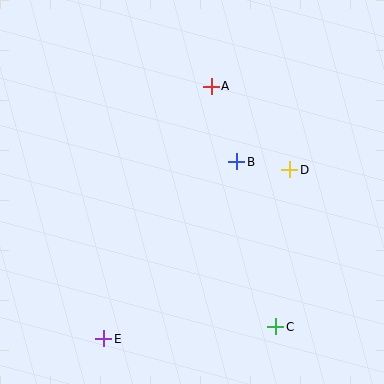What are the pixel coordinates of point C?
Point C is at (276, 327).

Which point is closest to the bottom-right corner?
Point C is closest to the bottom-right corner.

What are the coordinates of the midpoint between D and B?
The midpoint between D and B is at (263, 166).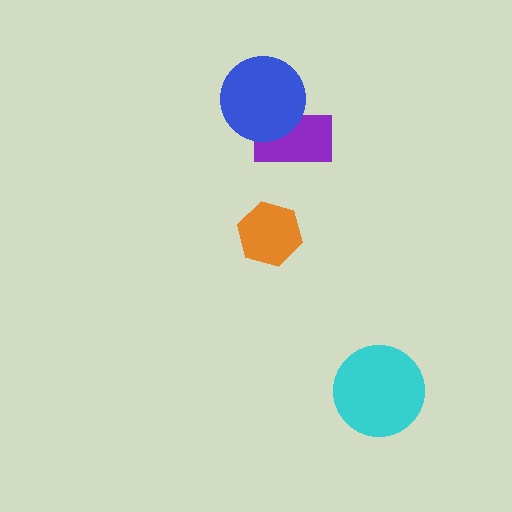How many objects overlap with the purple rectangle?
1 object overlaps with the purple rectangle.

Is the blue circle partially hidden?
No, no other shape covers it.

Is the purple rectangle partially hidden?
Yes, it is partially covered by another shape.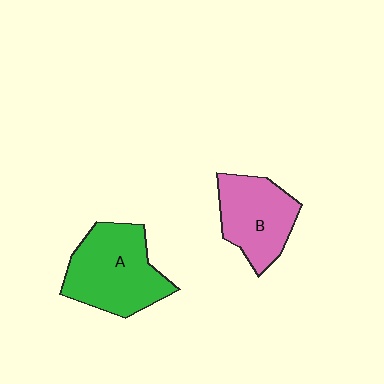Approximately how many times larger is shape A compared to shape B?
Approximately 1.3 times.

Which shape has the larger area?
Shape A (green).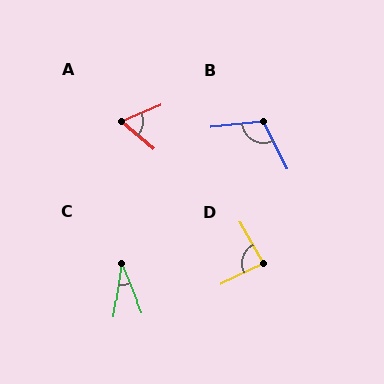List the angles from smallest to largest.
C (31°), A (62°), D (87°), B (111°).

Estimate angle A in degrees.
Approximately 62 degrees.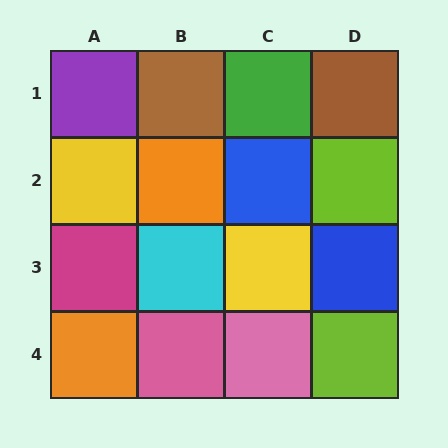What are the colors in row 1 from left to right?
Purple, brown, green, brown.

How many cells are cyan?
1 cell is cyan.